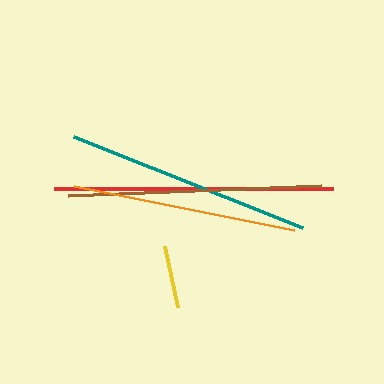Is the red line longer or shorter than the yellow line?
The red line is longer than the yellow line.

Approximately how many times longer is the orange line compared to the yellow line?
The orange line is approximately 3.6 times the length of the yellow line.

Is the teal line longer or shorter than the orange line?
The teal line is longer than the orange line.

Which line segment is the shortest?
The yellow line is the shortest at approximately 62 pixels.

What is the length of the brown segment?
The brown segment is approximately 253 pixels long.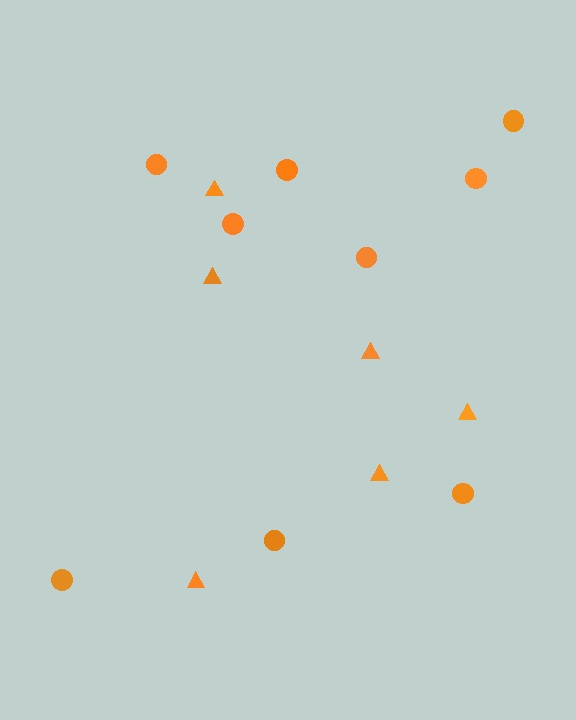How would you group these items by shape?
There are 2 groups: one group of triangles (6) and one group of circles (9).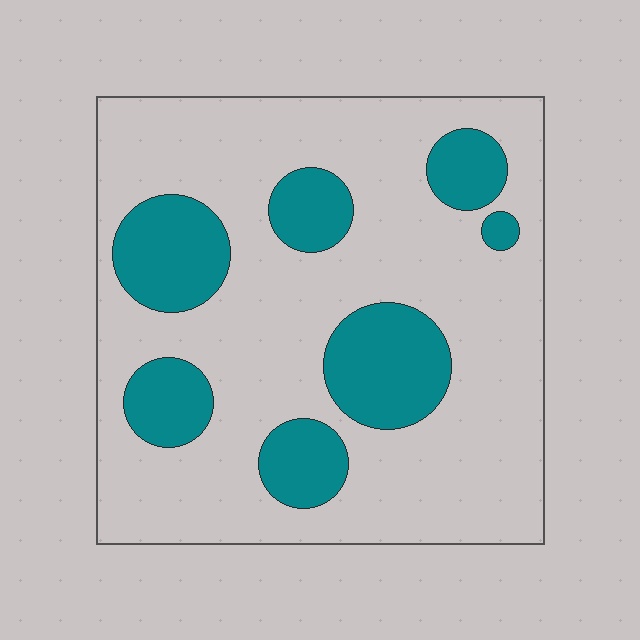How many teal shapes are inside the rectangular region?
7.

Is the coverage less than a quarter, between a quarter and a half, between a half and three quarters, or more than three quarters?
Less than a quarter.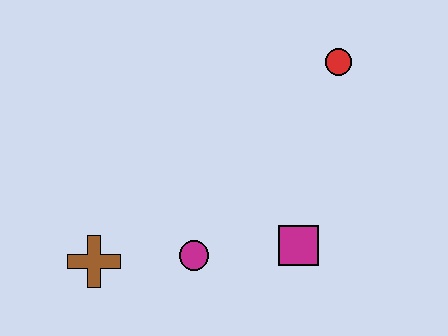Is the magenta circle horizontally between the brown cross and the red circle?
Yes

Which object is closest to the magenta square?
The magenta circle is closest to the magenta square.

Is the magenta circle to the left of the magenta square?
Yes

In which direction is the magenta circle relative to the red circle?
The magenta circle is below the red circle.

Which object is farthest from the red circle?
The brown cross is farthest from the red circle.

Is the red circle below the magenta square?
No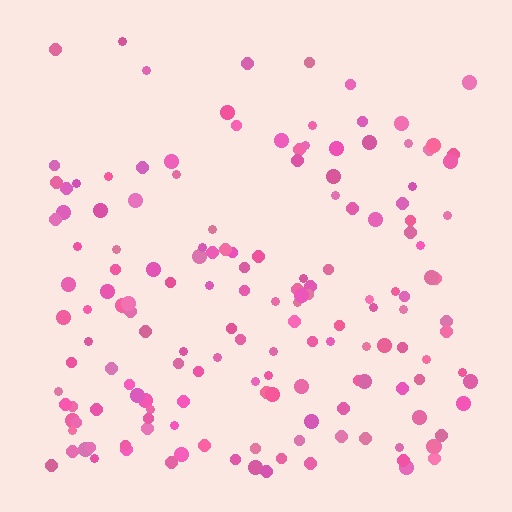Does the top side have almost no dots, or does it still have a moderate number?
Still a moderate number, just noticeably fewer than the bottom.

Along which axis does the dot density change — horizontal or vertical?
Vertical.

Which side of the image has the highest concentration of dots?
The bottom.